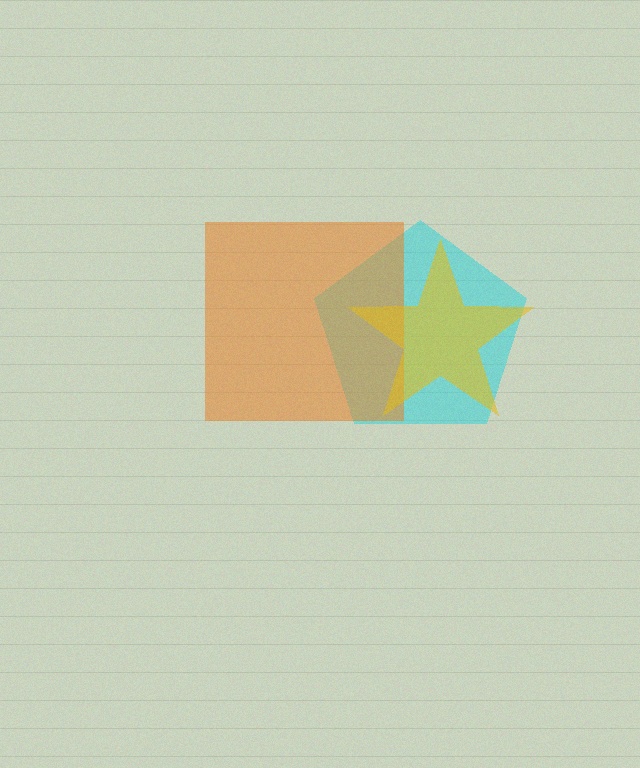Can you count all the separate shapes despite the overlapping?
Yes, there are 3 separate shapes.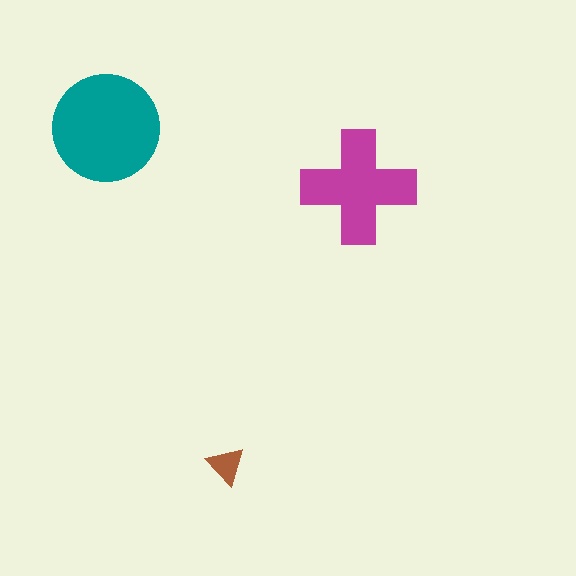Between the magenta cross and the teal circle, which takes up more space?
The teal circle.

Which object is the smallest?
The brown triangle.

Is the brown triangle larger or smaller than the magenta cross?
Smaller.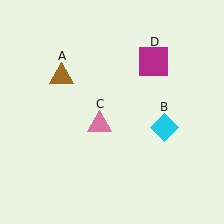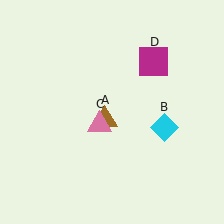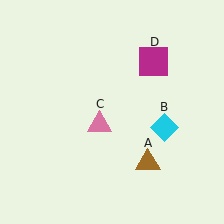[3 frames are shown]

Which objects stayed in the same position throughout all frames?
Cyan diamond (object B) and pink triangle (object C) and magenta square (object D) remained stationary.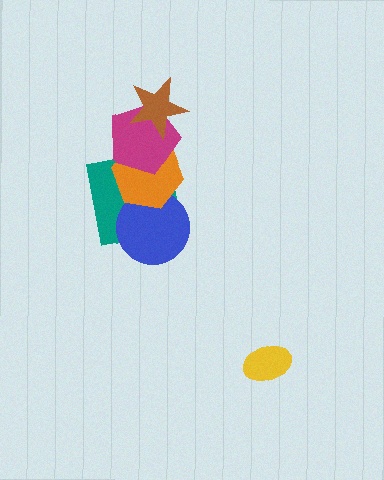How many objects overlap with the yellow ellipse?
0 objects overlap with the yellow ellipse.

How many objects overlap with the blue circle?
2 objects overlap with the blue circle.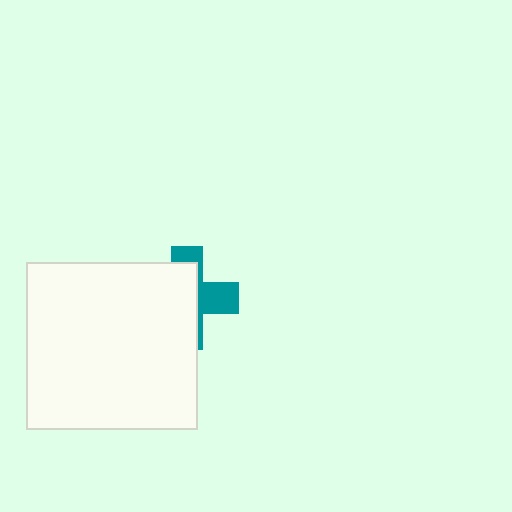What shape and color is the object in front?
The object in front is a white rectangle.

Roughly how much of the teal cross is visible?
A small part of it is visible (roughly 39%).